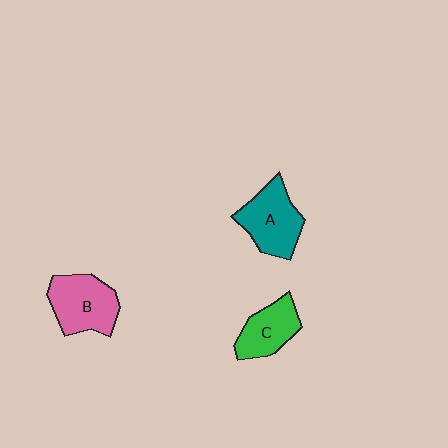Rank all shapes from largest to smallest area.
From largest to smallest: B (pink), A (teal), C (green).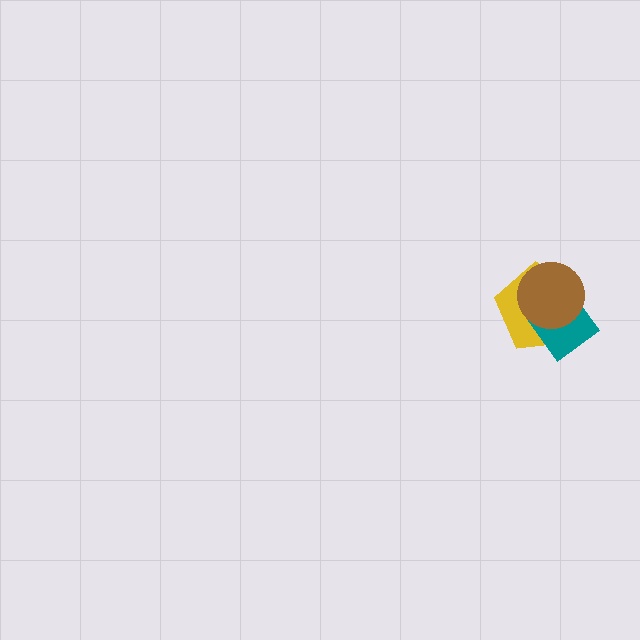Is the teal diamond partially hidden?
Yes, it is partially covered by another shape.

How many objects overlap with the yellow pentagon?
2 objects overlap with the yellow pentagon.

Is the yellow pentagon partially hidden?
Yes, it is partially covered by another shape.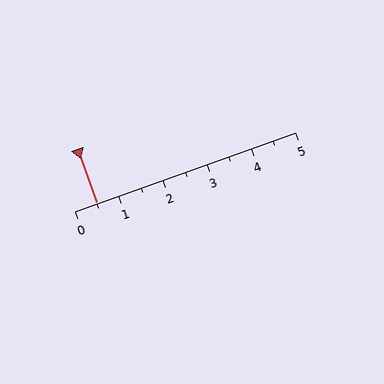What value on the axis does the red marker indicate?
The marker indicates approximately 0.5.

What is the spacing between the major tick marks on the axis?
The major ticks are spaced 1 apart.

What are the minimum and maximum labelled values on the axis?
The axis runs from 0 to 5.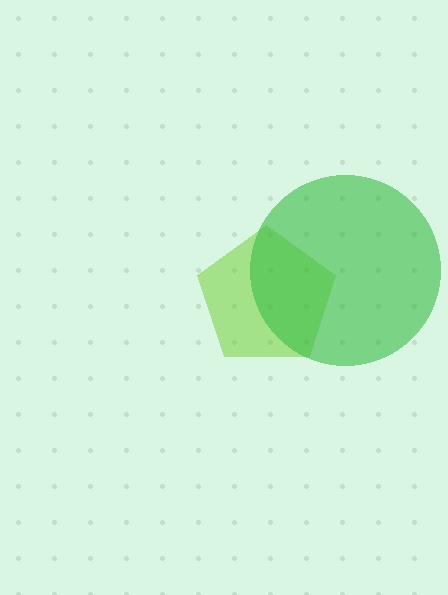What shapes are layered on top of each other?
The layered shapes are: a lime pentagon, a green circle.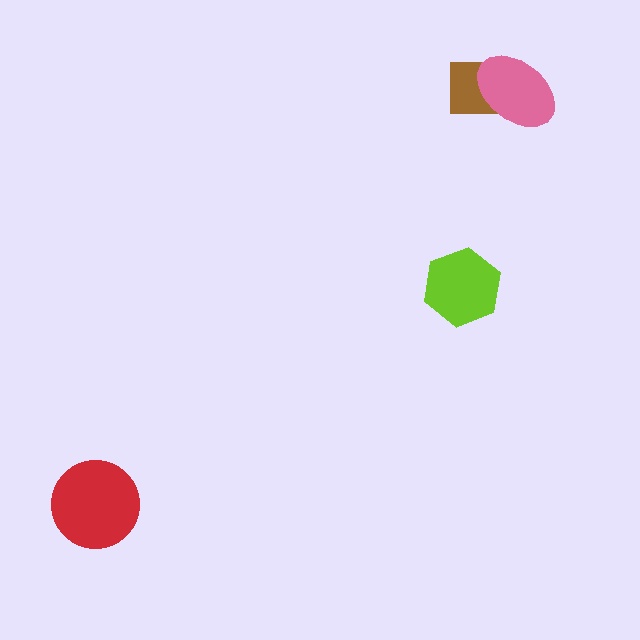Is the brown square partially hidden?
Yes, it is partially covered by another shape.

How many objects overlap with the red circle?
0 objects overlap with the red circle.